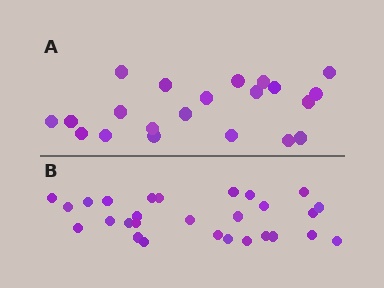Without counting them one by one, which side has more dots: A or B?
Region B (the bottom region) has more dots.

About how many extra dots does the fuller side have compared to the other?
Region B has roughly 8 or so more dots than region A.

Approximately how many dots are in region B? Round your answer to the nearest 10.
About 30 dots. (The exact count is 28, which rounds to 30.)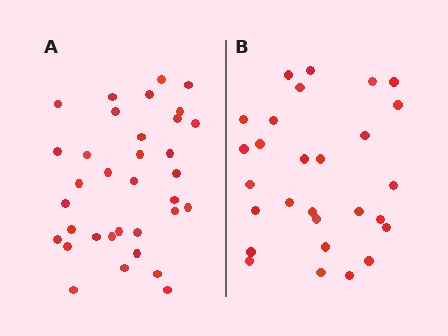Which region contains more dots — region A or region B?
Region A (the left region) has more dots.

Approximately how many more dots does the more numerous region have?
Region A has about 6 more dots than region B.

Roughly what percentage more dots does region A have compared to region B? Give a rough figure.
About 20% more.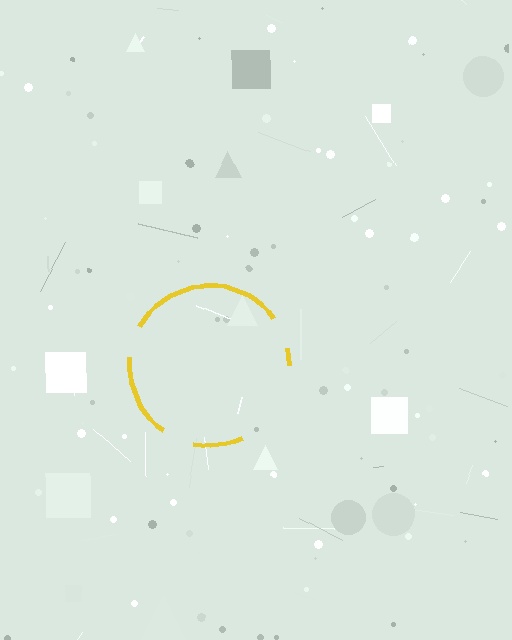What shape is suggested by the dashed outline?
The dashed outline suggests a circle.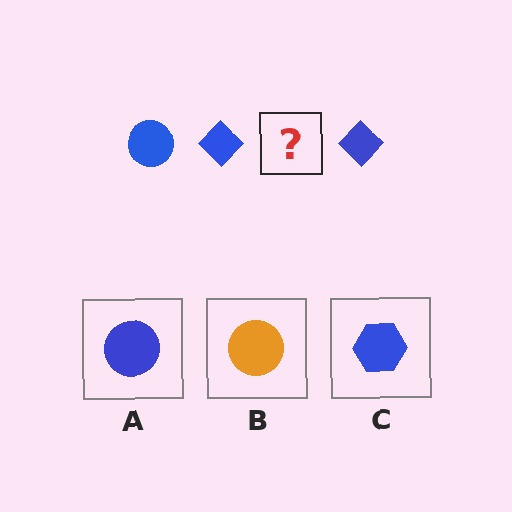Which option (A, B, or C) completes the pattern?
A.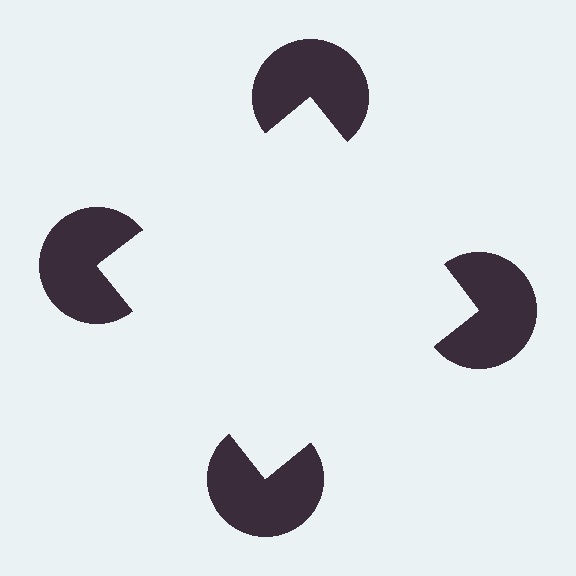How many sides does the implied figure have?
4 sides.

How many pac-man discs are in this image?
There are 4 — one at each vertex of the illusory square.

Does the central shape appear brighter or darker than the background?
It typically appears slightly brighter than the background, even though no actual brightness change is drawn.